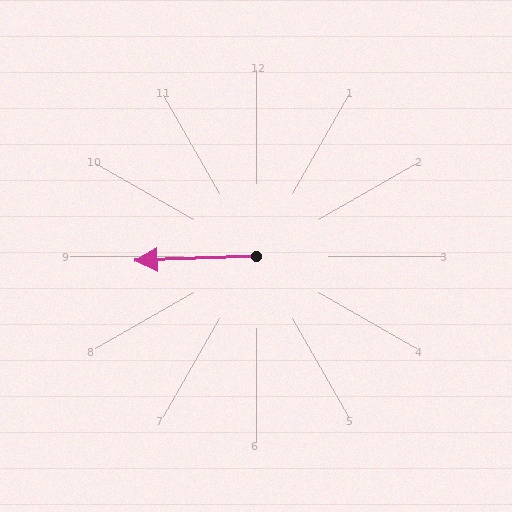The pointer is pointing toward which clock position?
Roughly 9 o'clock.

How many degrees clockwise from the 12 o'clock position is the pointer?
Approximately 268 degrees.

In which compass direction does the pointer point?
West.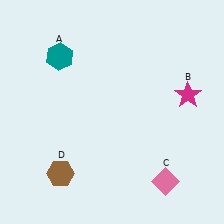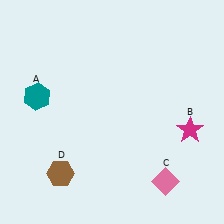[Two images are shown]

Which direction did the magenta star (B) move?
The magenta star (B) moved down.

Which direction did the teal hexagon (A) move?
The teal hexagon (A) moved down.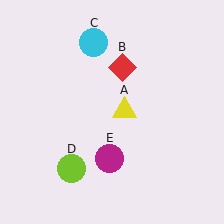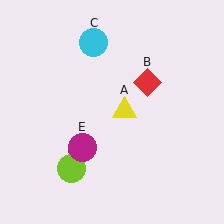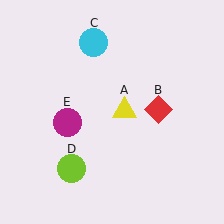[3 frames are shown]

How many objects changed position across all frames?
2 objects changed position: red diamond (object B), magenta circle (object E).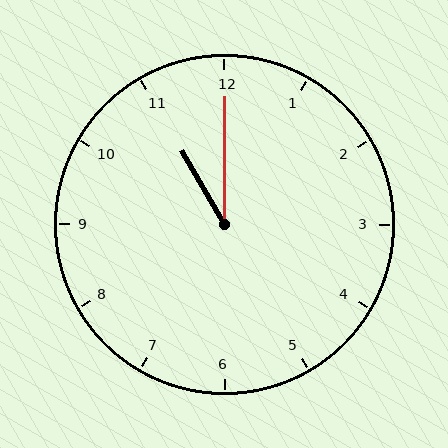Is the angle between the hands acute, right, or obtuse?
It is acute.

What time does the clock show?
11:00.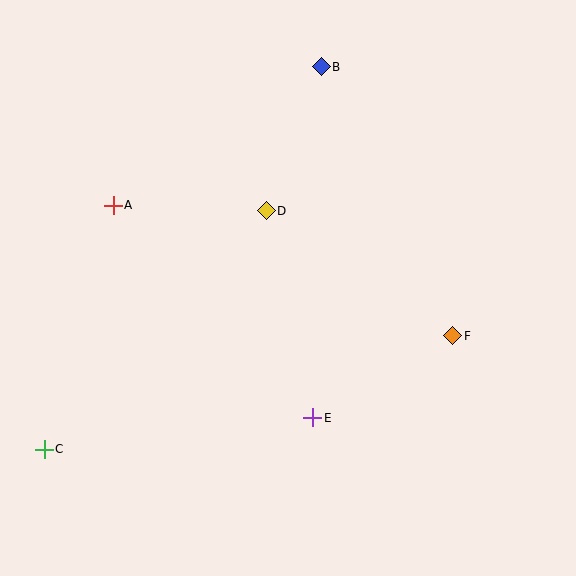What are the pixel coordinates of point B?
Point B is at (321, 67).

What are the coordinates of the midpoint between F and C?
The midpoint between F and C is at (248, 392).